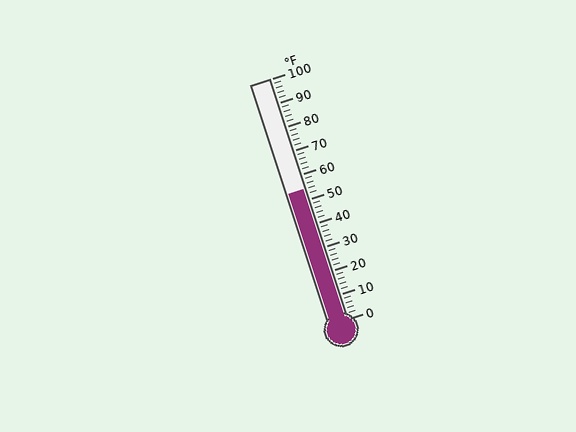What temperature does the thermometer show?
The thermometer shows approximately 54°F.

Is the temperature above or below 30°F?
The temperature is above 30°F.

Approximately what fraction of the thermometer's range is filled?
The thermometer is filled to approximately 55% of its range.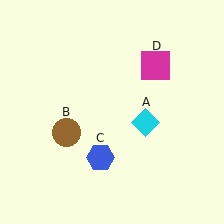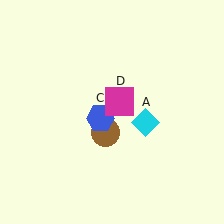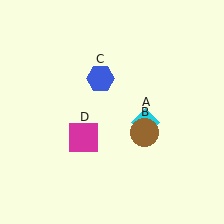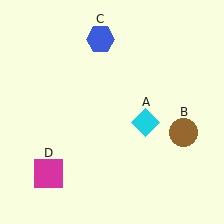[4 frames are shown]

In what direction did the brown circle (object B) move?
The brown circle (object B) moved right.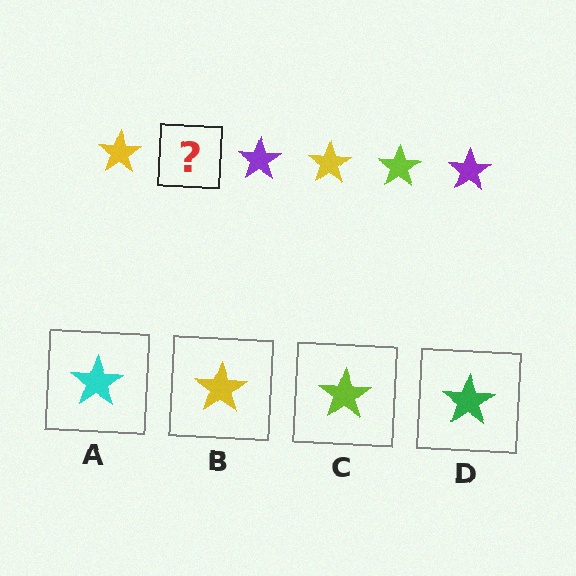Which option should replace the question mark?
Option C.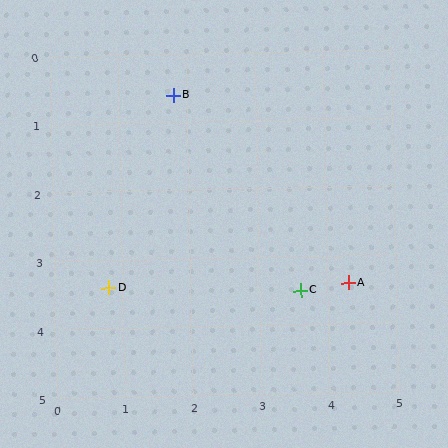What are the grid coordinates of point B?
Point B is at approximately (1.8, 0.6).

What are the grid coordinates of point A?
Point A is at approximately (4.3, 3.4).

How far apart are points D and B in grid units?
Points D and B are about 3.0 grid units apart.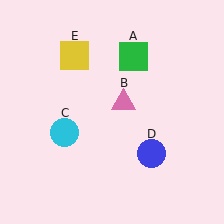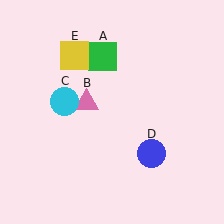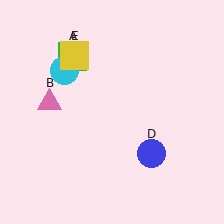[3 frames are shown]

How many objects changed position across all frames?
3 objects changed position: green square (object A), pink triangle (object B), cyan circle (object C).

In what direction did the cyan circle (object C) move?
The cyan circle (object C) moved up.